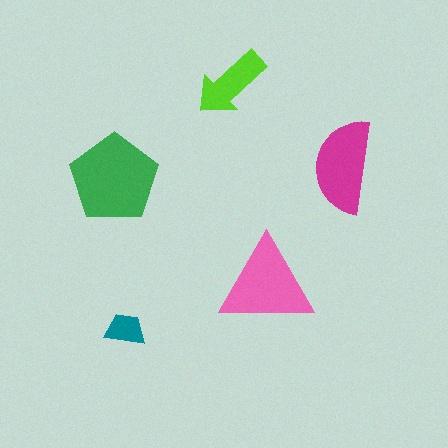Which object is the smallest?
The teal trapezoid.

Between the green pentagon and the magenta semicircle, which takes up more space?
The green pentagon.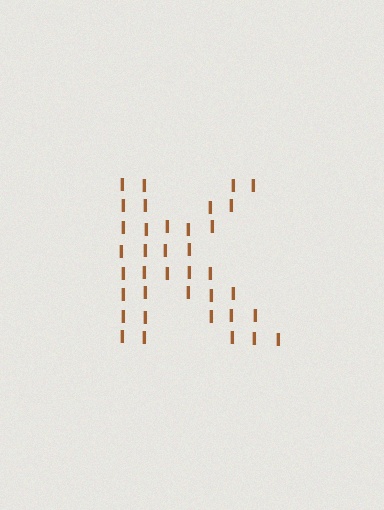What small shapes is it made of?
It is made of small letter I's.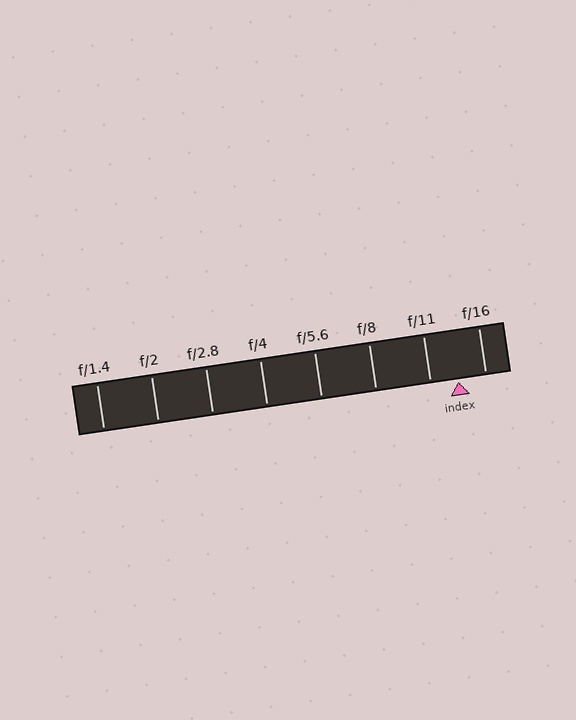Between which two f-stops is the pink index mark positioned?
The index mark is between f/11 and f/16.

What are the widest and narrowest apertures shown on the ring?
The widest aperture shown is f/1.4 and the narrowest is f/16.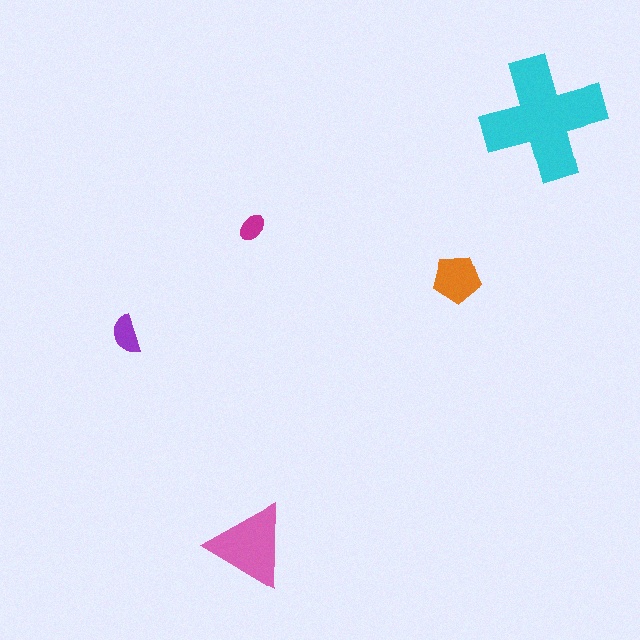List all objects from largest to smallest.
The cyan cross, the pink triangle, the orange pentagon, the purple semicircle, the magenta ellipse.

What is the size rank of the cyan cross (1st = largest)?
1st.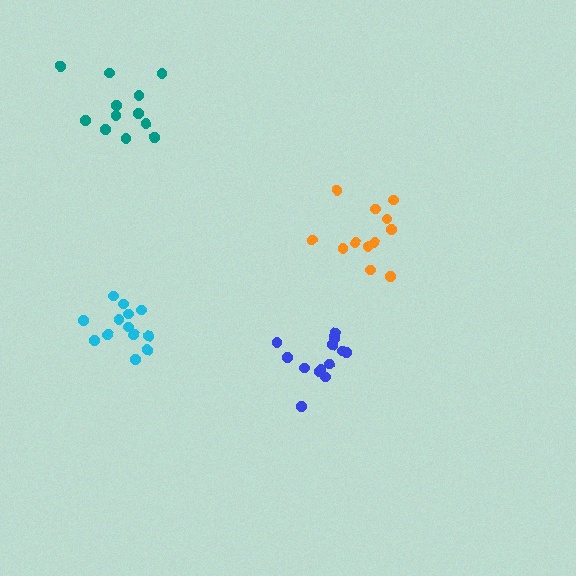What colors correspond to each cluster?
The clusters are colored: orange, cyan, blue, teal.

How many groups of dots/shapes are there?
There are 4 groups.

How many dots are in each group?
Group 1: 12 dots, Group 2: 13 dots, Group 3: 13 dots, Group 4: 12 dots (50 total).